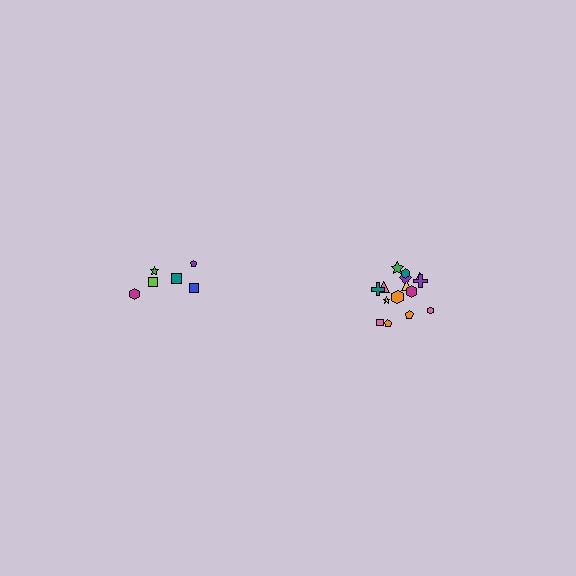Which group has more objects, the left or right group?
The right group.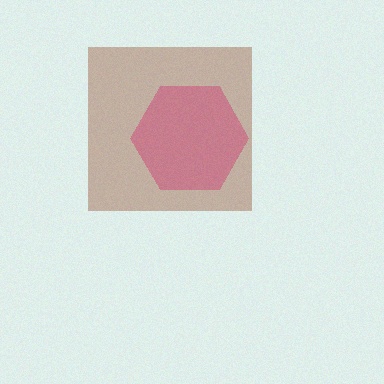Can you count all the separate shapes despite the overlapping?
Yes, there are 2 separate shapes.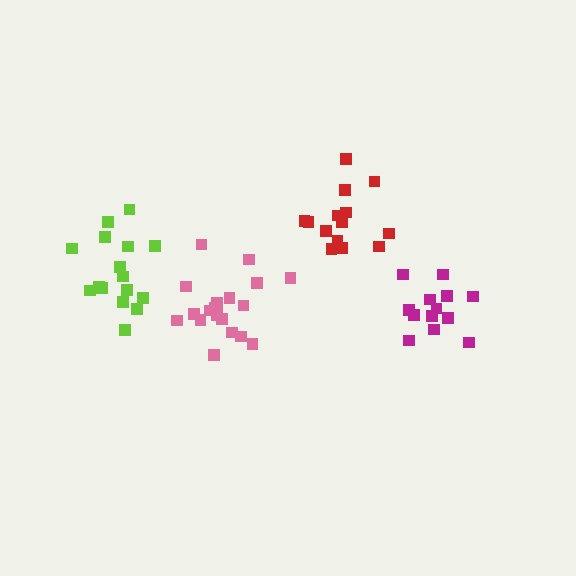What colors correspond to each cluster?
The clusters are colored: magenta, pink, red, lime.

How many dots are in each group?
Group 1: 13 dots, Group 2: 19 dots, Group 3: 14 dots, Group 4: 16 dots (62 total).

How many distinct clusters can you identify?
There are 4 distinct clusters.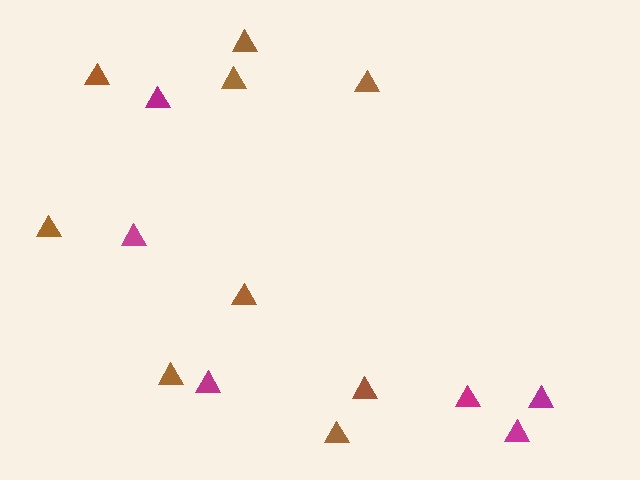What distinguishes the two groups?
There are 2 groups: one group of brown triangles (9) and one group of magenta triangles (6).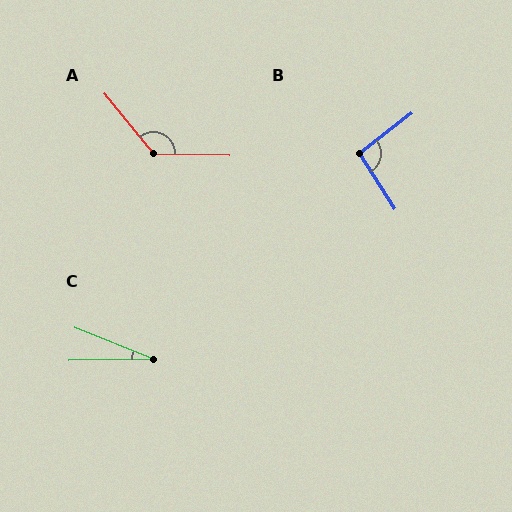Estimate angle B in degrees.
Approximately 95 degrees.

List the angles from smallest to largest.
C (23°), B (95°), A (130°).